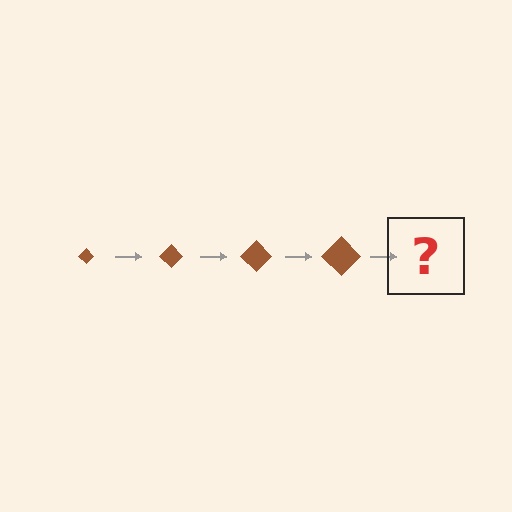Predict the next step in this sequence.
The next step is a brown diamond, larger than the previous one.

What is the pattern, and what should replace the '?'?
The pattern is that the diamond gets progressively larger each step. The '?' should be a brown diamond, larger than the previous one.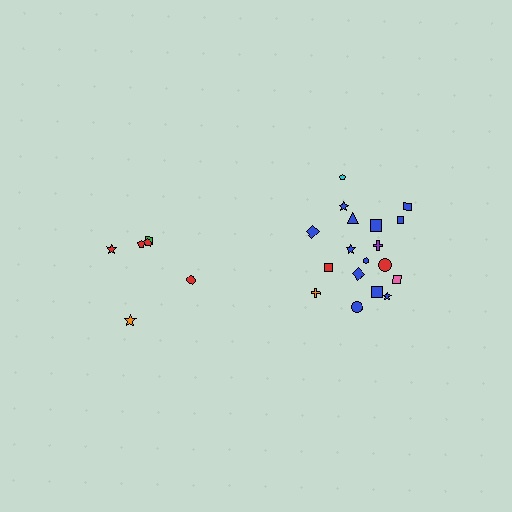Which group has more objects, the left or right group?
The right group.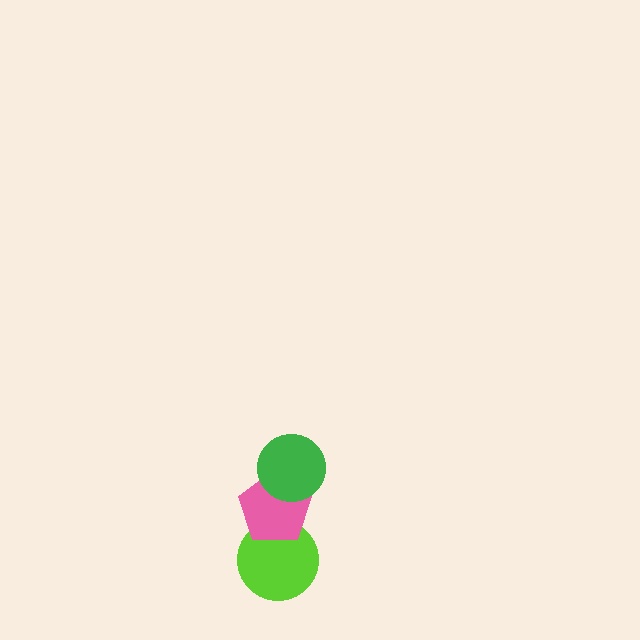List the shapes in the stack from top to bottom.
From top to bottom: the green circle, the pink pentagon, the lime circle.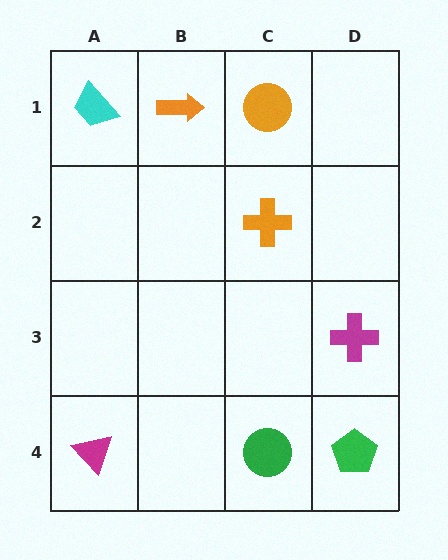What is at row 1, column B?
An orange arrow.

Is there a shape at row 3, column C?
No, that cell is empty.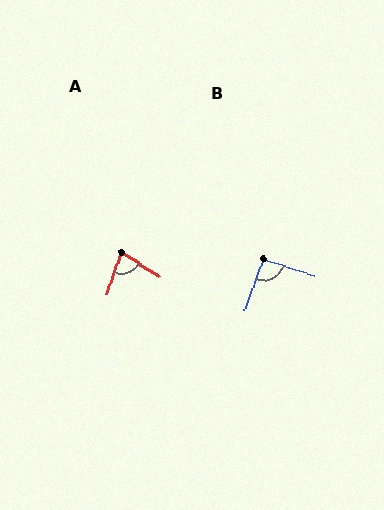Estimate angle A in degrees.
Approximately 76 degrees.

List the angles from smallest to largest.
A (76°), B (91°).